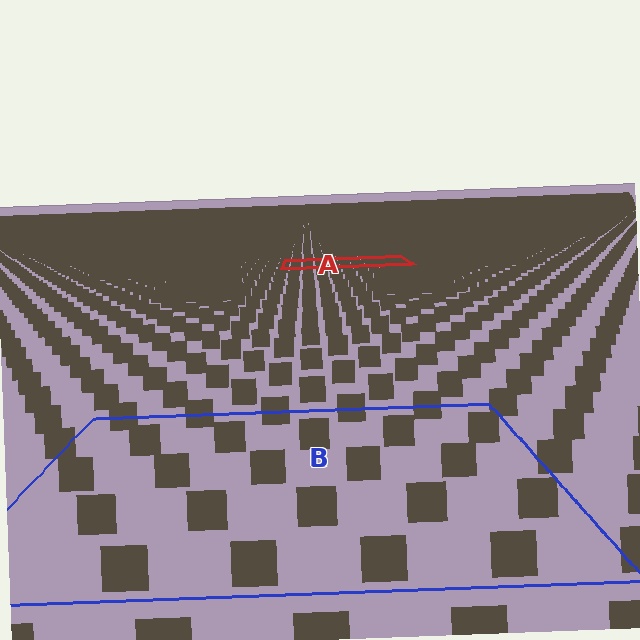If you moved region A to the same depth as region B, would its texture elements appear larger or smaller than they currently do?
They would appear larger. At a closer depth, the same texture elements are projected at a bigger on-screen size.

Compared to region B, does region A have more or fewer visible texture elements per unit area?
Region A has more texture elements per unit area — they are packed more densely because it is farther away.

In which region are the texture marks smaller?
The texture marks are smaller in region A, because it is farther away.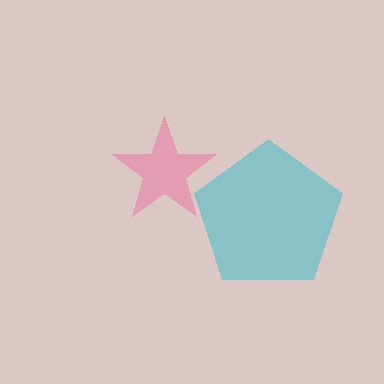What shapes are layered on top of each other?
The layered shapes are: a cyan pentagon, a pink star.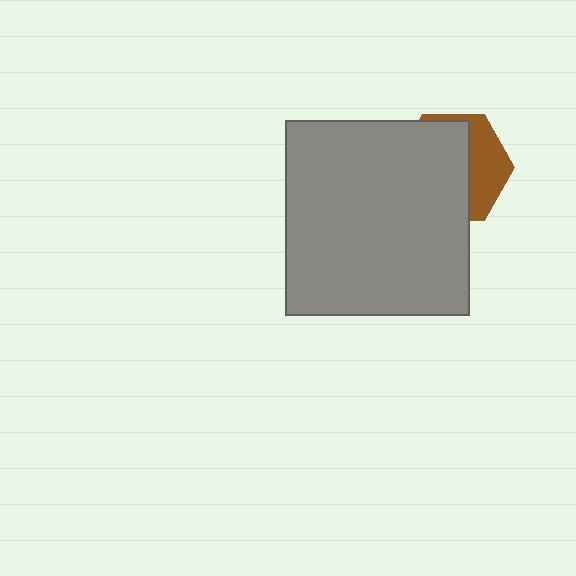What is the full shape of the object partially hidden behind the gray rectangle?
The partially hidden object is a brown hexagon.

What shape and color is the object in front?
The object in front is a gray rectangle.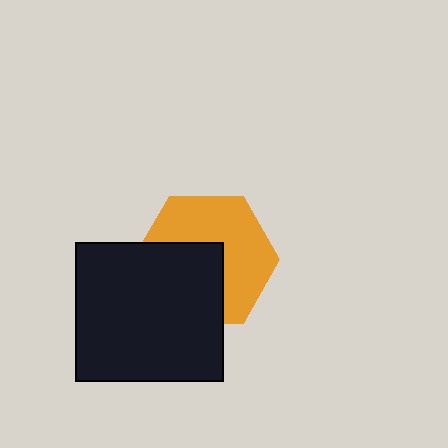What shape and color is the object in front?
The object in front is a black rectangle.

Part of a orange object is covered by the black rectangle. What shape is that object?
It is a hexagon.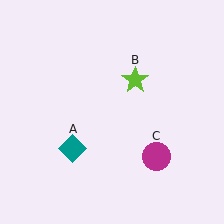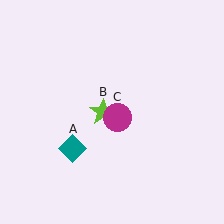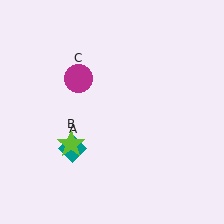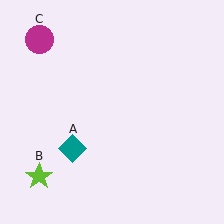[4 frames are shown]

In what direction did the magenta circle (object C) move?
The magenta circle (object C) moved up and to the left.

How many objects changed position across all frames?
2 objects changed position: lime star (object B), magenta circle (object C).